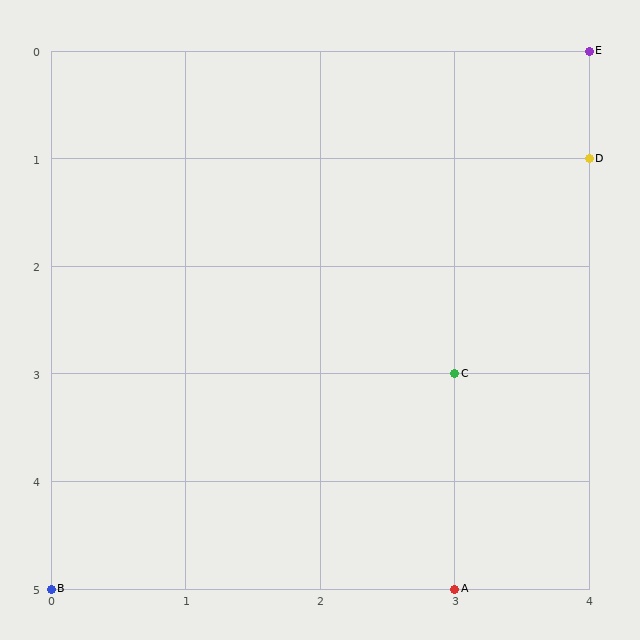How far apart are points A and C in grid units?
Points A and C are 2 rows apart.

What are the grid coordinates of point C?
Point C is at grid coordinates (3, 3).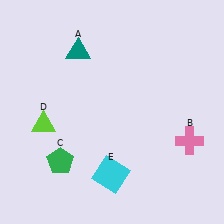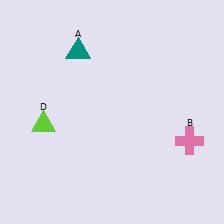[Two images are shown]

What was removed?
The cyan square (E), the green pentagon (C) were removed in Image 2.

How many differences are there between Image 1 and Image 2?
There are 2 differences between the two images.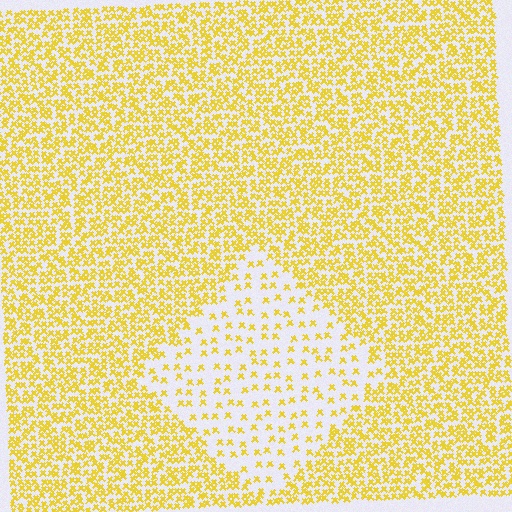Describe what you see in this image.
The image contains small yellow elements arranged at two different densities. A diamond-shaped region is visible where the elements are less densely packed than the surrounding area.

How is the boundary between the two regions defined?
The boundary is defined by a change in element density (approximately 2.9x ratio). All elements are the same color, size, and shape.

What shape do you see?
I see a diamond.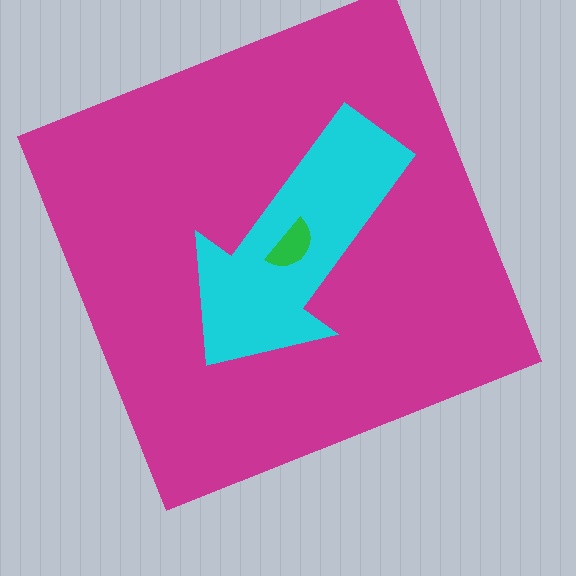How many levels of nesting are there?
3.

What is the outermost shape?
The magenta square.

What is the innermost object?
The green semicircle.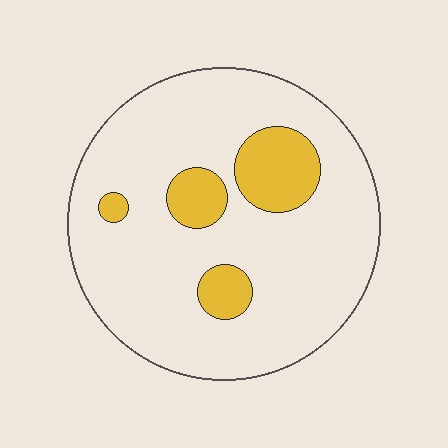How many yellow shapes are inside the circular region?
4.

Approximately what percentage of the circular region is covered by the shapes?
Approximately 15%.